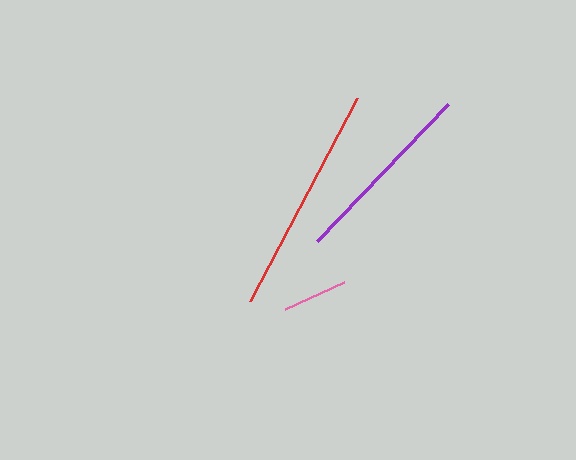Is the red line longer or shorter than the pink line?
The red line is longer than the pink line.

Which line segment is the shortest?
The pink line is the shortest at approximately 65 pixels.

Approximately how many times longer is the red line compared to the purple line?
The red line is approximately 1.2 times the length of the purple line.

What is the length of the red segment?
The red segment is approximately 230 pixels long.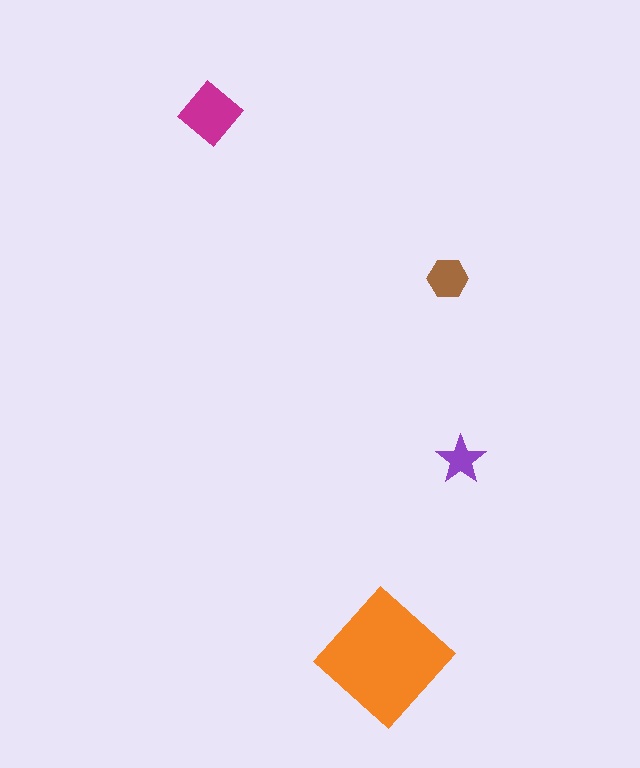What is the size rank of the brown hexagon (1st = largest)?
3rd.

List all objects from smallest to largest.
The purple star, the brown hexagon, the magenta diamond, the orange diamond.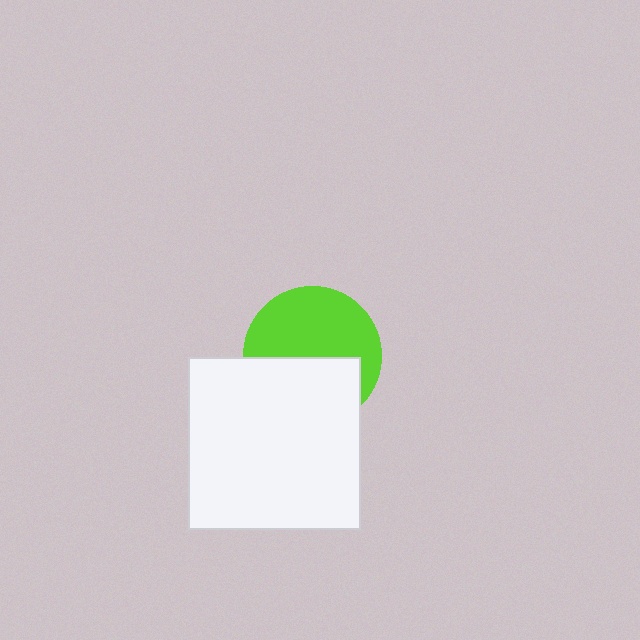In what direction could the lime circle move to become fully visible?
The lime circle could move up. That would shift it out from behind the white square entirely.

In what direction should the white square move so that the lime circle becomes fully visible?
The white square should move down. That is the shortest direction to clear the overlap and leave the lime circle fully visible.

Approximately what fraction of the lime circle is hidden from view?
Roughly 44% of the lime circle is hidden behind the white square.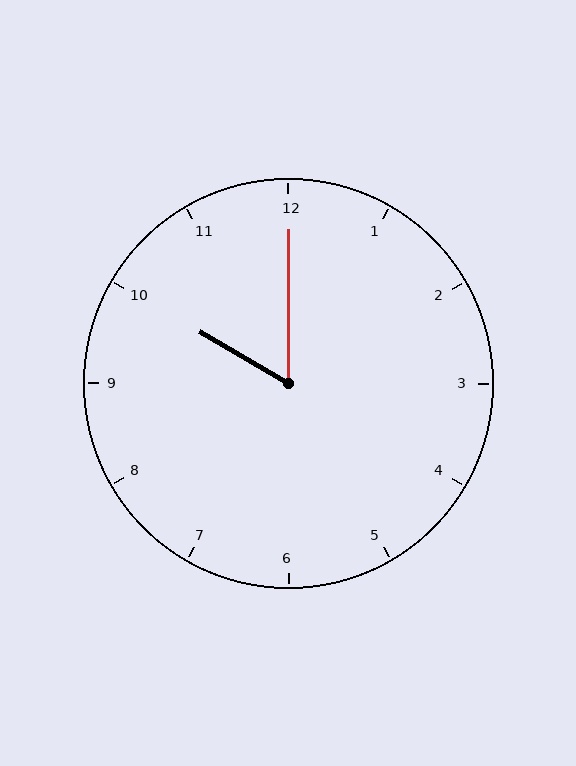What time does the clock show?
10:00.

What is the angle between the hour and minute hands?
Approximately 60 degrees.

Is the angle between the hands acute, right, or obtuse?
It is acute.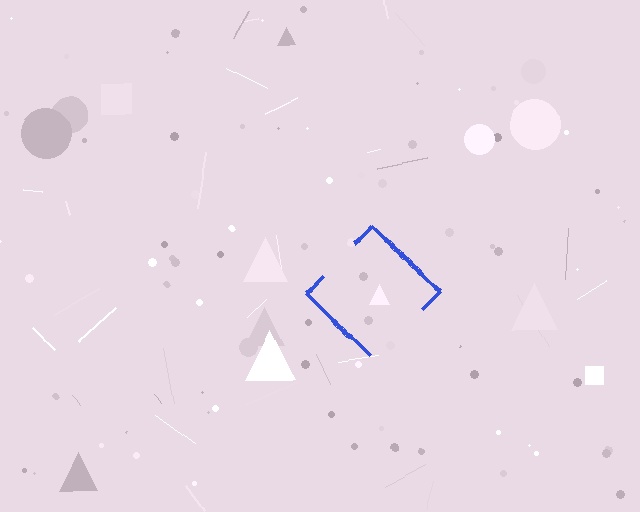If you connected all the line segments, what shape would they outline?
They would outline a diamond.